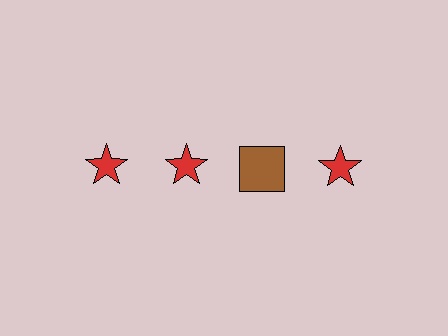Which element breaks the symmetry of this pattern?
The brown square in the top row, center column breaks the symmetry. All other shapes are red stars.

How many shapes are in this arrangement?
There are 4 shapes arranged in a grid pattern.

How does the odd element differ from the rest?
It differs in both color (brown instead of red) and shape (square instead of star).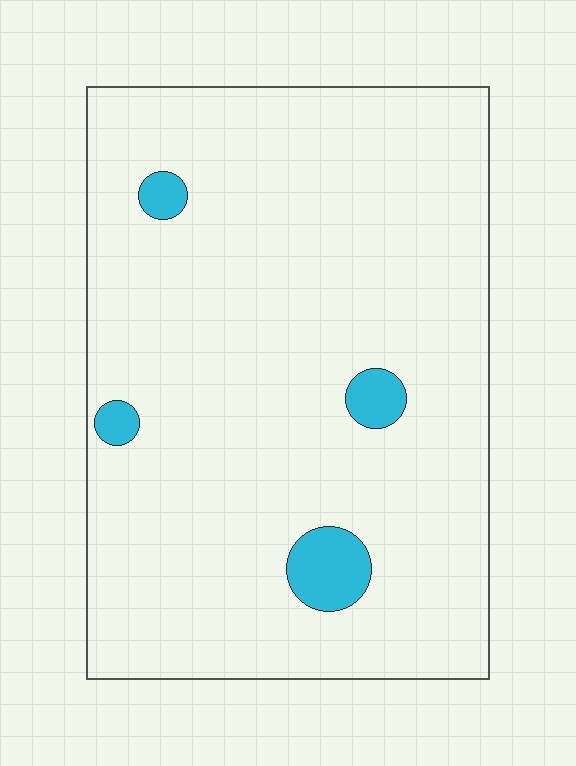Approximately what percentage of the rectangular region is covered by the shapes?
Approximately 5%.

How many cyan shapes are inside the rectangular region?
4.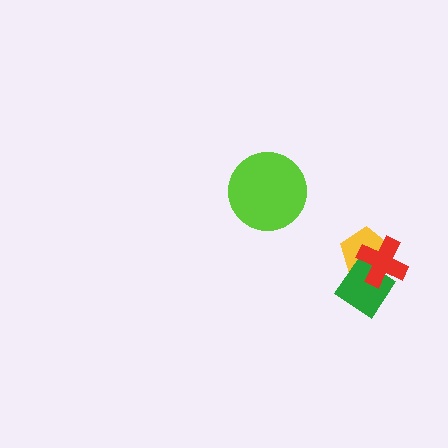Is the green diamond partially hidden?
Yes, it is partially covered by another shape.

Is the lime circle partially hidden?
No, no other shape covers it.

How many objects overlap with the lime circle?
0 objects overlap with the lime circle.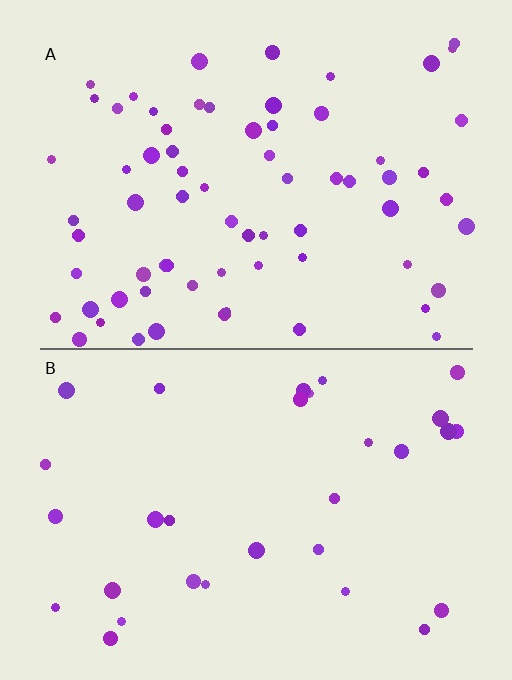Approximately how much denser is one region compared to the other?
Approximately 2.2× — region A over region B.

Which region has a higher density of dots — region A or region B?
A (the top).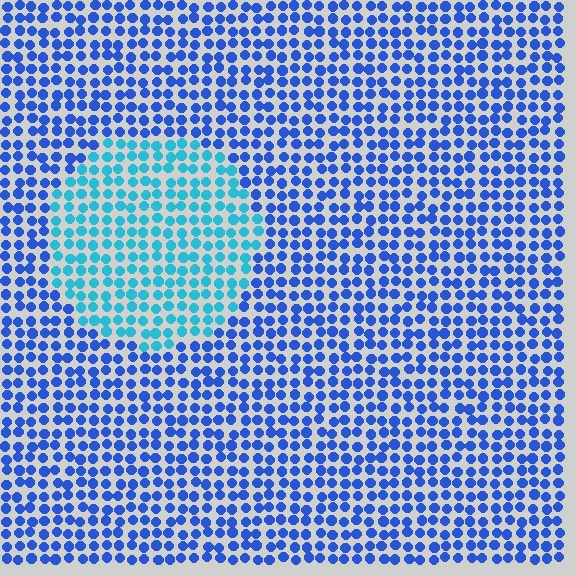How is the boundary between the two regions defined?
The boundary is defined purely by a slight shift in hue (about 37 degrees). Spacing, size, and orientation are identical on both sides.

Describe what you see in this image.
The image is filled with small blue elements in a uniform arrangement. A circle-shaped region is visible where the elements are tinted to a slightly different hue, forming a subtle color boundary.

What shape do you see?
I see a circle.